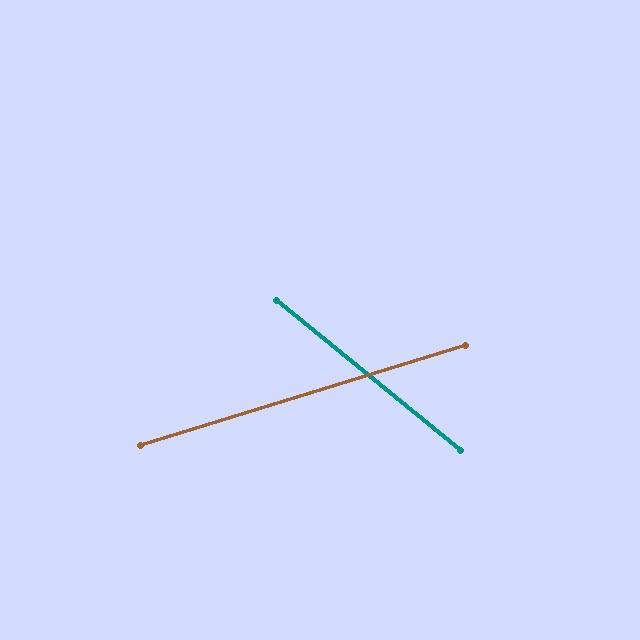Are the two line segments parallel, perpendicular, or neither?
Neither parallel nor perpendicular — they differ by about 56°.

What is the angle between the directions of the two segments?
Approximately 56 degrees.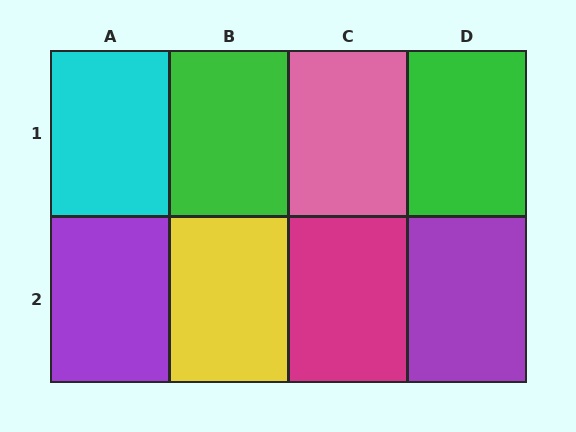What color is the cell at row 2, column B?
Yellow.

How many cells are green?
2 cells are green.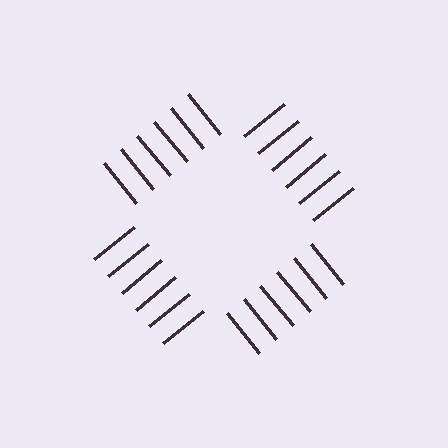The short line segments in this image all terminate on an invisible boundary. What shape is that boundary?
An illusory square — the line segments terminate on its edges but no continuous stroke is drawn.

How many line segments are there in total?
24 — 6 along each of the 4 edges.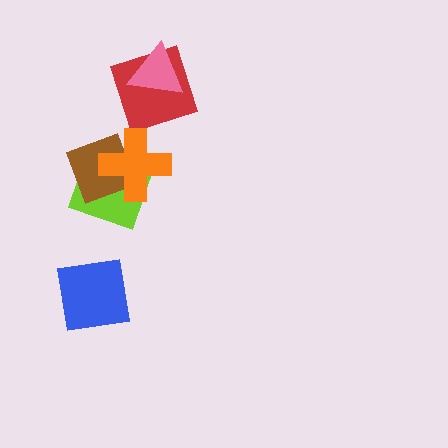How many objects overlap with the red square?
1 object overlaps with the red square.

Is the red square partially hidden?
Yes, it is partially covered by another shape.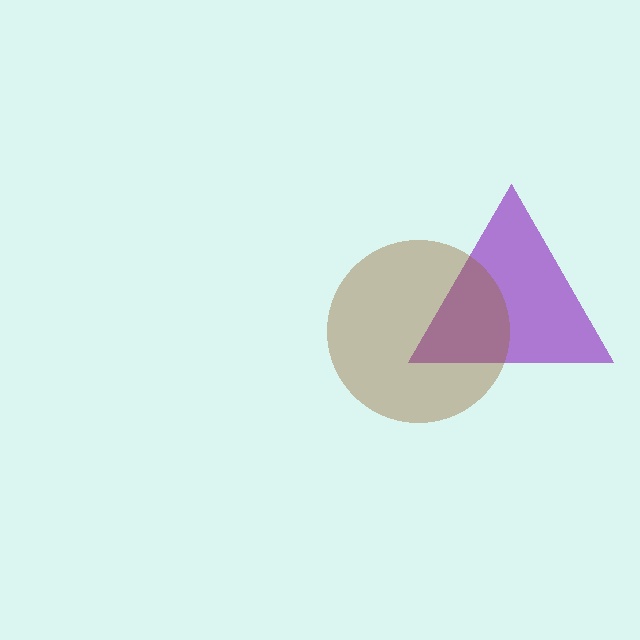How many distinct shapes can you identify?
There are 2 distinct shapes: a purple triangle, a brown circle.